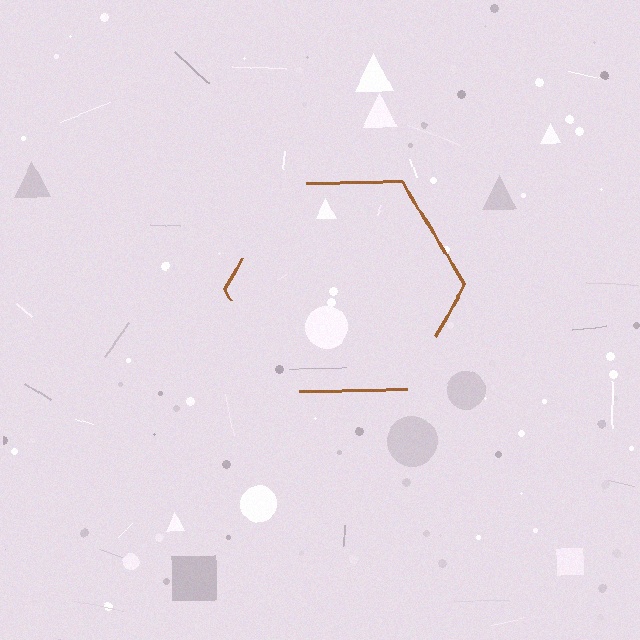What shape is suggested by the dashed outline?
The dashed outline suggests a hexagon.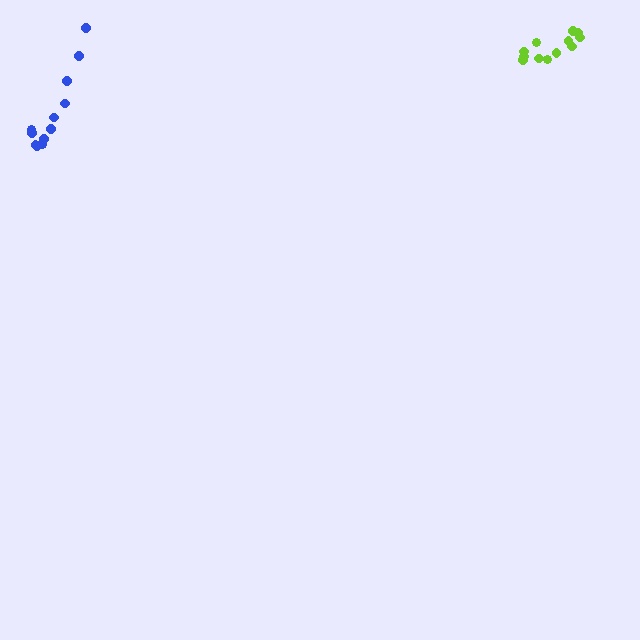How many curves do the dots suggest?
There are 2 distinct paths.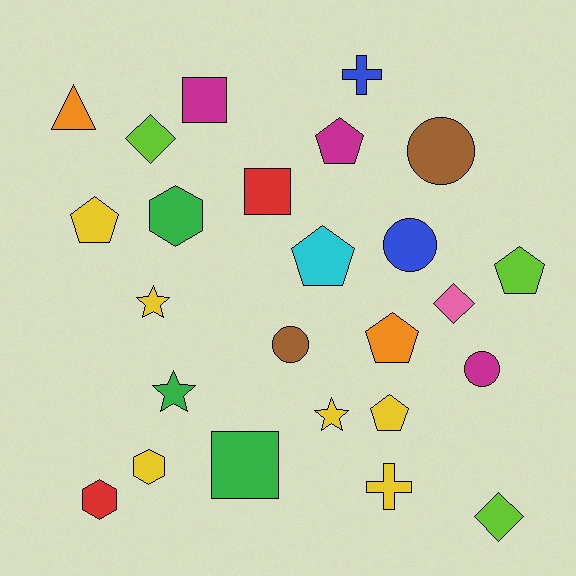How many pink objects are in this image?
There is 1 pink object.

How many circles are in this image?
There are 4 circles.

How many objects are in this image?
There are 25 objects.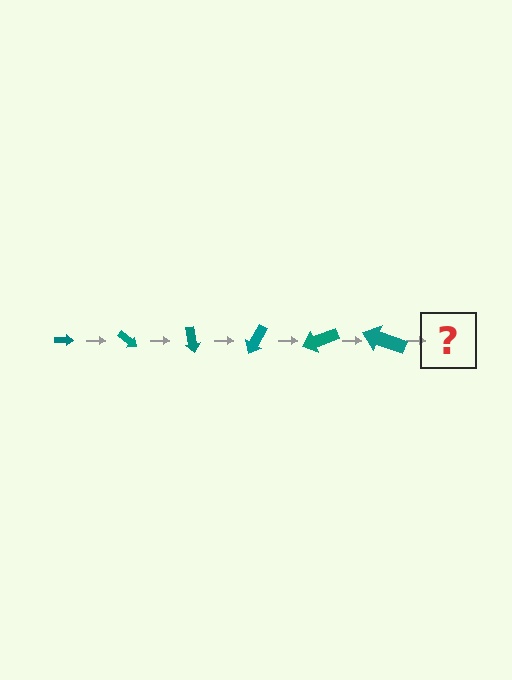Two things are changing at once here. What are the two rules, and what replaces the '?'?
The two rules are that the arrow grows larger each step and it rotates 40 degrees each step. The '?' should be an arrow, larger than the previous one and rotated 240 degrees from the start.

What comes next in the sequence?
The next element should be an arrow, larger than the previous one and rotated 240 degrees from the start.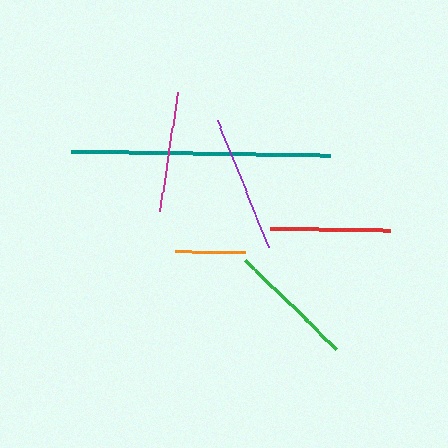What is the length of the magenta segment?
The magenta segment is approximately 120 pixels long.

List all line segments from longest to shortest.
From longest to shortest: teal, purple, green, magenta, red, orange.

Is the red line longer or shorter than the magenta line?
The magenta line is longer than the red line.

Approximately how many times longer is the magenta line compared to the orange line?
The magenta line is approximately 1.7 times the length of the orange line.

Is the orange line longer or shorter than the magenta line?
The magenta line is longer than the orange line.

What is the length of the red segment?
The red segment is approximately 119 pixels long.